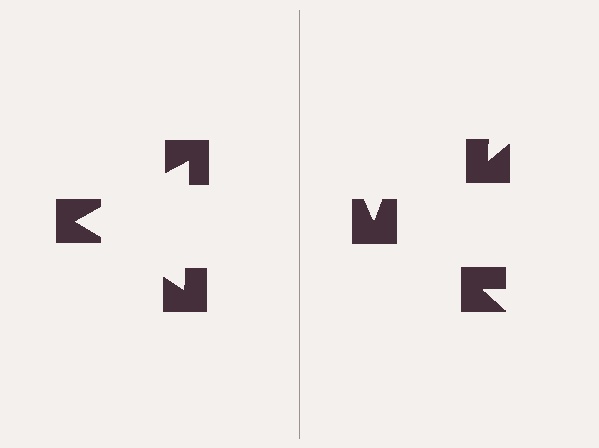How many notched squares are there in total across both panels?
6 — 3 on each side.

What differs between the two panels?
The notched squares are positioned identically on both sides; only the wedge orientations differ. On the left they align to a triangle; on the right they are misaligned.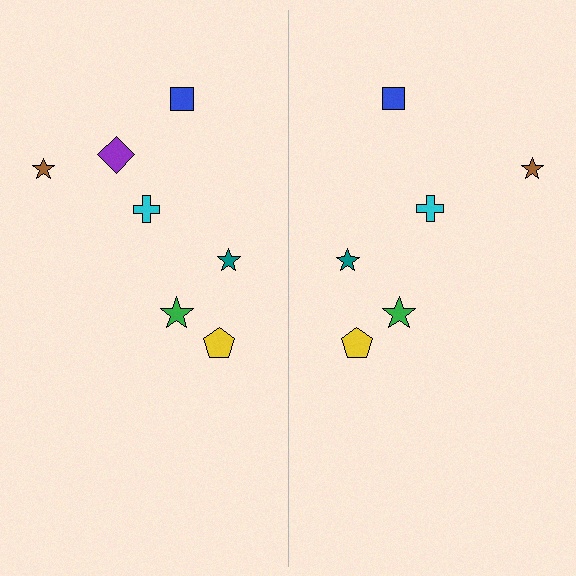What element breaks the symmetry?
A purple diamond is missing from the right side.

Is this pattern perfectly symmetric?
No, the pattern is not perfectly symmetric. A purple diamond is missing from the right side.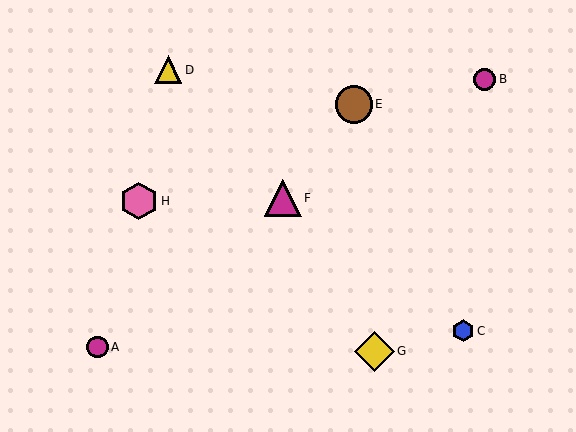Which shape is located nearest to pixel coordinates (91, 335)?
The magenta circle (labeled A) at (97, 347) is nearest to that location.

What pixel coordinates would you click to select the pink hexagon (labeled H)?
Click at (139, 201) to select the pink hexagon H.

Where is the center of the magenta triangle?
The center of the magenta triangle is at (283, 198).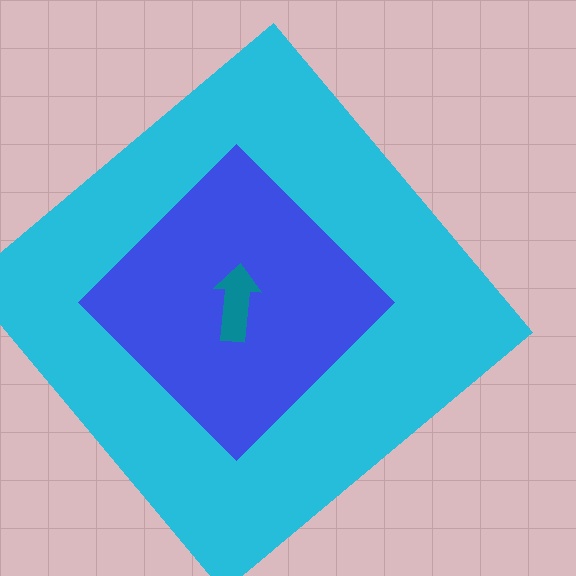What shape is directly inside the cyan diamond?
The blue diamond.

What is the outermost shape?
The cyan diamond.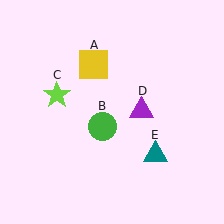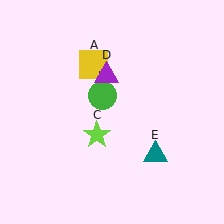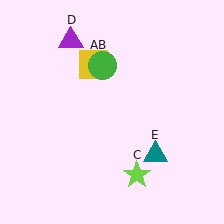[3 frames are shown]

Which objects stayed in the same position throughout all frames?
Yellow square (object A) and teal triangle (object E) remained stationary.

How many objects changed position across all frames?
3 objects changed position: green circle (object B), lime star (object C), purple triangle (object D).